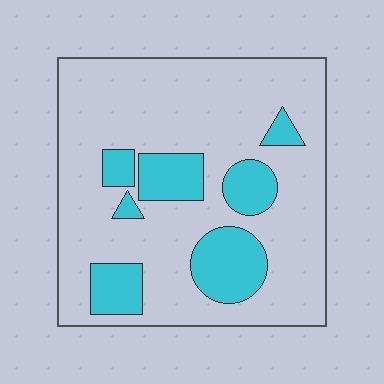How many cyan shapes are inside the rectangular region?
7.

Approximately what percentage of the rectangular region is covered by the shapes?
Approximately 20%.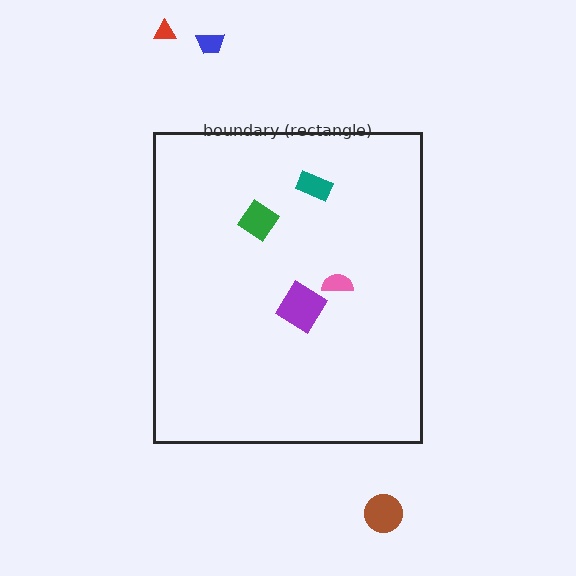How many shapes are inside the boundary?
4 inside, 3 outside.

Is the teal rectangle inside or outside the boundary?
Inside.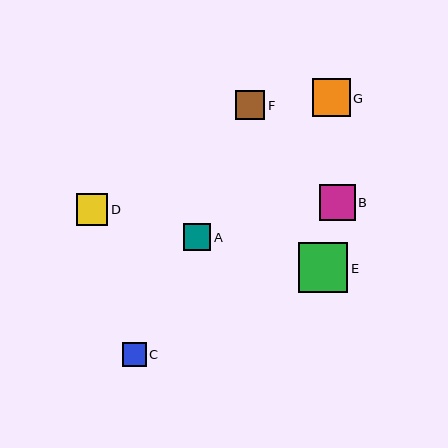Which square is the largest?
Square E is the largest with a size of approximately 50 pixels.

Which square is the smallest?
Square C is the smallest with a size of approximately 24 pixels.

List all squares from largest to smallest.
From largest to smallest: E, G, B, D, F, A, C.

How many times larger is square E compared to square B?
Square E is approximately 1.4 times the size of square B.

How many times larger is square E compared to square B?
Square E is approximately 1.4 times the size of square B.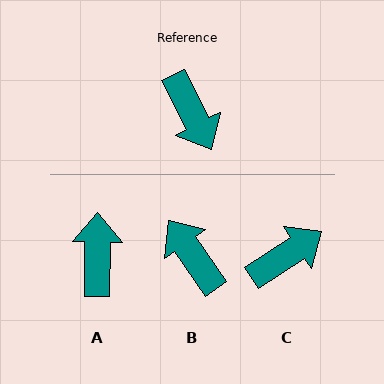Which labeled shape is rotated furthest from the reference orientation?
B, about 172 degrees away.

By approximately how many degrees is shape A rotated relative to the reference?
Approximately 152 degrees counter-clockwise.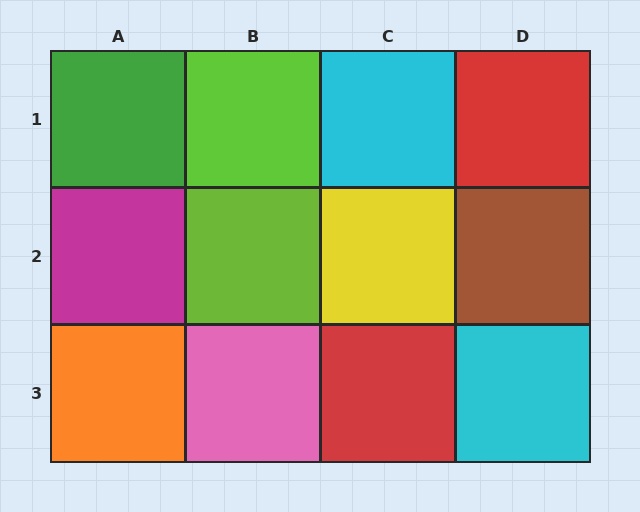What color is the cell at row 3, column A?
Orange.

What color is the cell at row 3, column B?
Pink.